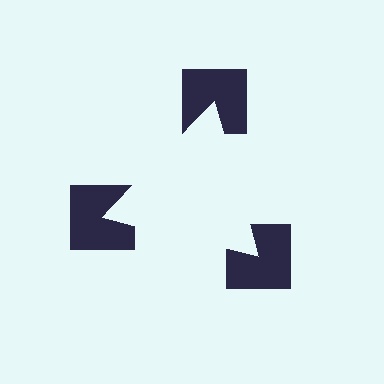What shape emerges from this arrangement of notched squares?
An illusory triangle — its edges are inferred from the aligned wedge cuts in the notched squares, not physically drawn.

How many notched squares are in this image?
There are 3 — one at each vertex of the illusory triangle.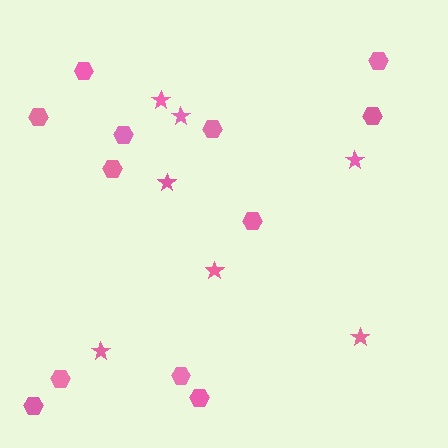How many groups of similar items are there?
There are 2 groups: one group of stars (7) and one group of hexagons (12).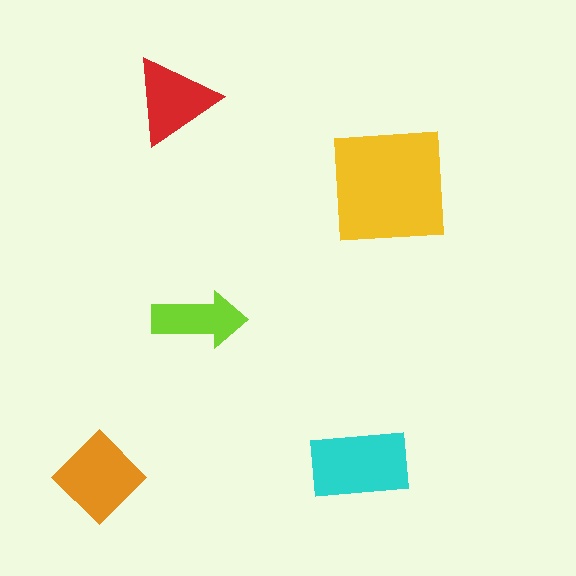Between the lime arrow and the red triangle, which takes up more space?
The red triangle.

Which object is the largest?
The yellow square.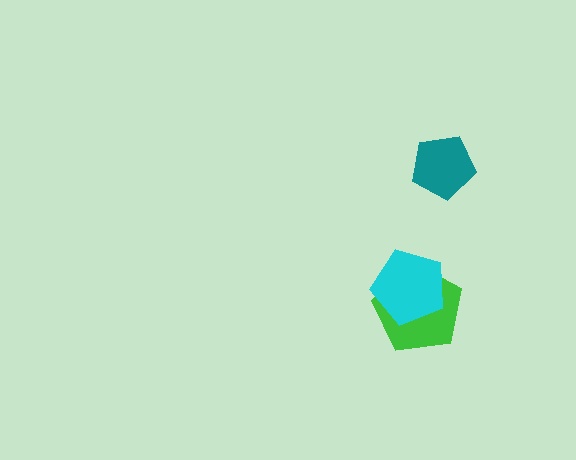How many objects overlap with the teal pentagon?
0 objects overlap with the teal pentagon.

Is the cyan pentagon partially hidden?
No, no other shape covers it.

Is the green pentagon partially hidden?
Yes, it is partially covered by another shape.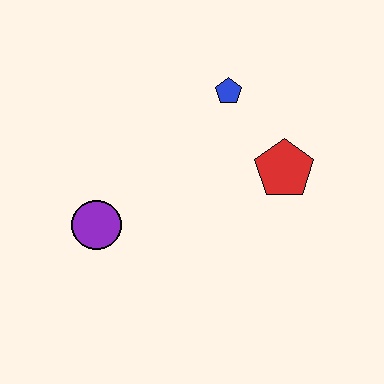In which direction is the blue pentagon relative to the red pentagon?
The blue pentagon is above the red pentagon.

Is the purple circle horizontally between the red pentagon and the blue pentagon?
No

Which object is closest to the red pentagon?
The blue pentagon is closest to the red pentagon.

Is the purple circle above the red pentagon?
No